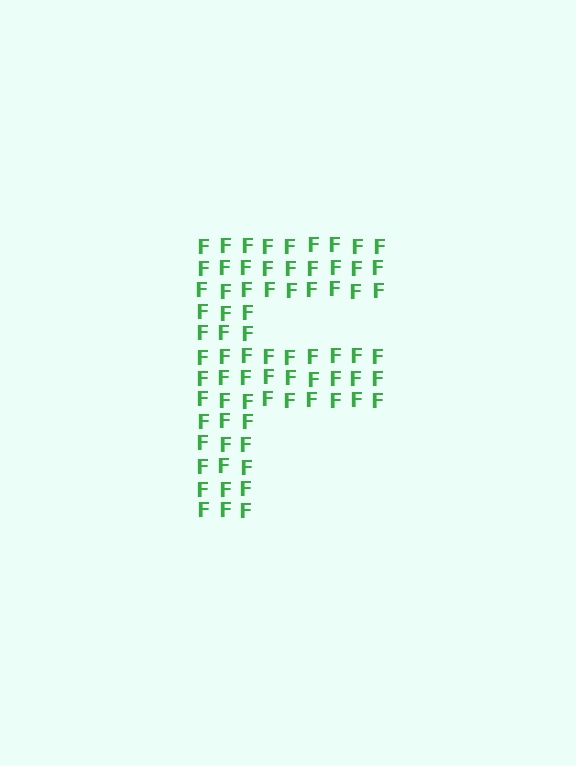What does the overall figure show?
The overall figure shows the letter F.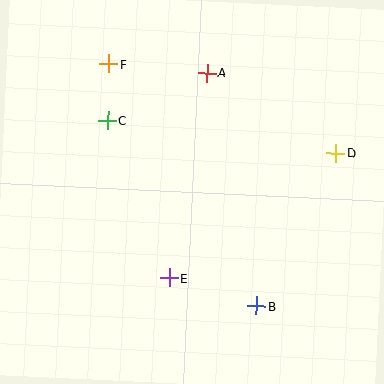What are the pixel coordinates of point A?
Point A is at (207, 73).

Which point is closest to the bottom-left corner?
Point E is closest to the bottom-left corner.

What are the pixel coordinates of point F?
Point F is at (109, 64).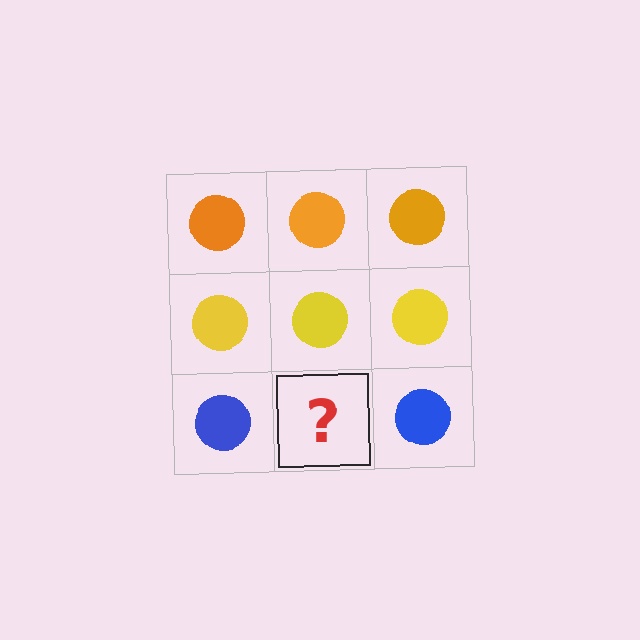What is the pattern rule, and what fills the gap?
The rule is that each row has a consistent color. The gap should be filled with a blue circle.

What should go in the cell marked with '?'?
The missing cell should contain a blue circle.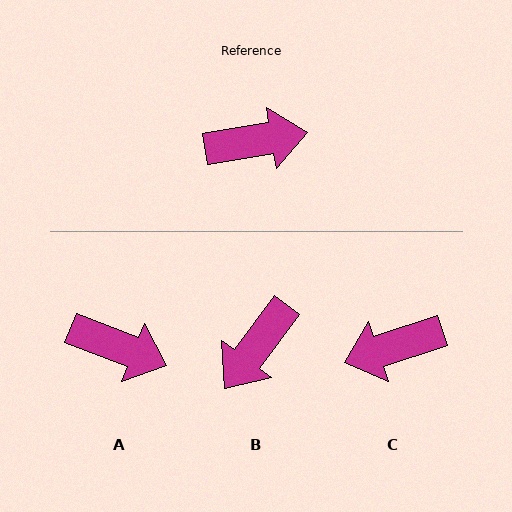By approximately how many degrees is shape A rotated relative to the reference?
Approximately 31 degrees clockwise.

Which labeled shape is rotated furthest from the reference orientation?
C, about 171 degrees away.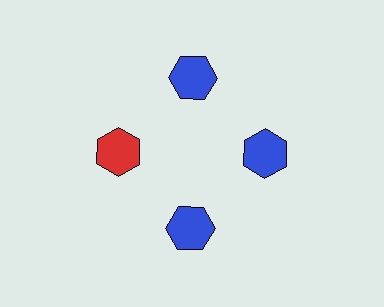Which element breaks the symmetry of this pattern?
The red hexagon at roughly the 9 o'clock position breaks the symmetry. All other shapes are blue hexagons.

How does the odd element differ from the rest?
It has a different color: red instead of blue.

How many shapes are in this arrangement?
There are 4 shapes arranged in a ring pattern.